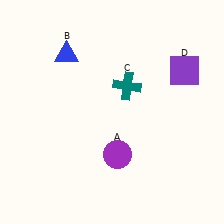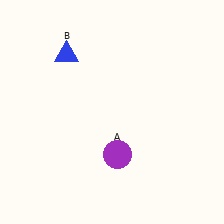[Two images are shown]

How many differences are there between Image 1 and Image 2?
There are 2 differences between the two images.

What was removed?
The teal cross (C), the purple square (D) were removed in Image 2.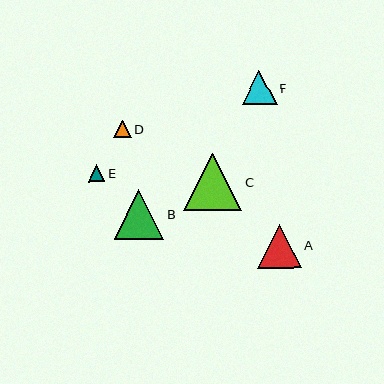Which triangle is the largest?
Triangle C is the largest with a size of approximately 58 pixels.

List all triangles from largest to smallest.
From largest to smallest: C, B, A, F, D, E.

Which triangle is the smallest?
Triangle E is the smallest with a size of approximately 17 pixels.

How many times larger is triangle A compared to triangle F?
Triangle A is approximately 1.3 times the size of triangle F.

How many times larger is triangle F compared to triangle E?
Triangle F is approximately 2.0 times the size of triangle E.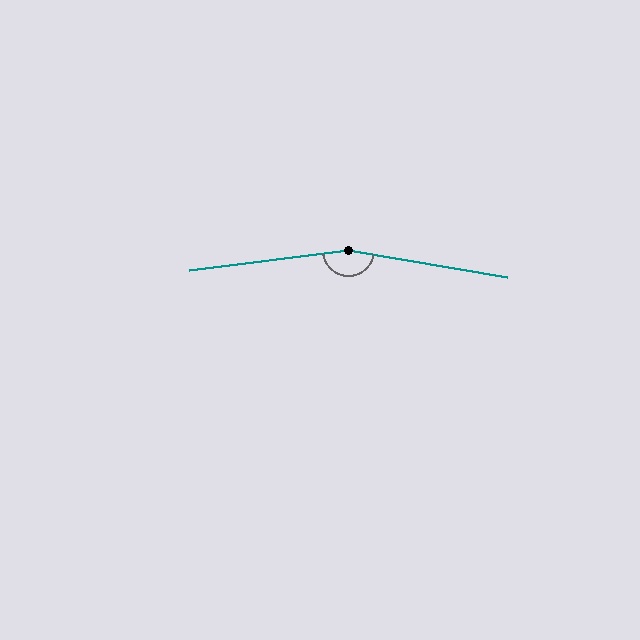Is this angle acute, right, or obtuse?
It is obtuse.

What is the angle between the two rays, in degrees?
Approximately 163 degrees.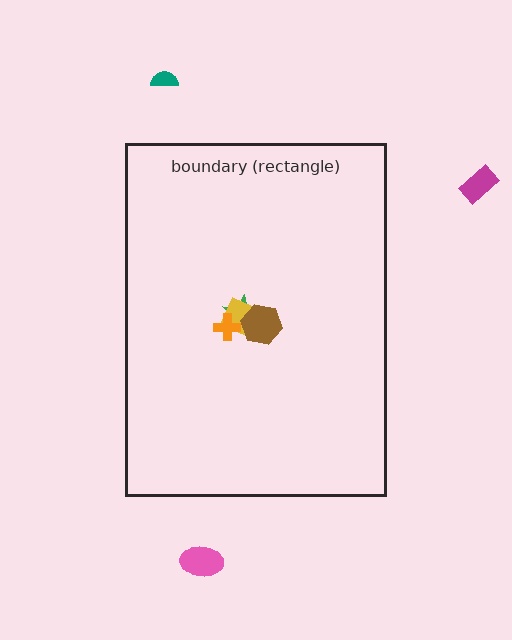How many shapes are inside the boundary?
4 inside, 3 outside.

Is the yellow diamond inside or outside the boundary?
Inside.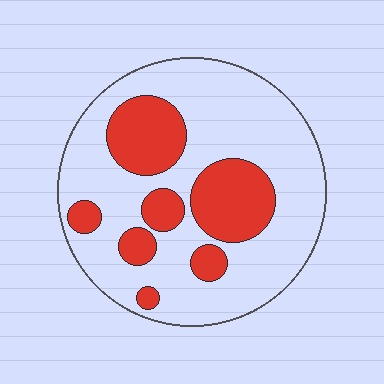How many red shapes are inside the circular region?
7.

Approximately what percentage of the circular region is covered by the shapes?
Approximately 30%.